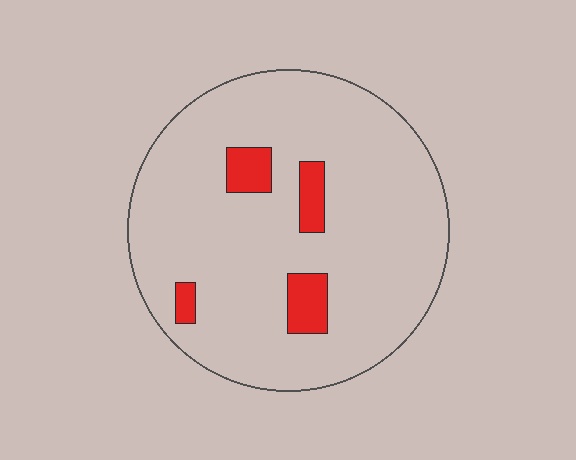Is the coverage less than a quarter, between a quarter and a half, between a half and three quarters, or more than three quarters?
Less than a quarter.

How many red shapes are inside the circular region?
4.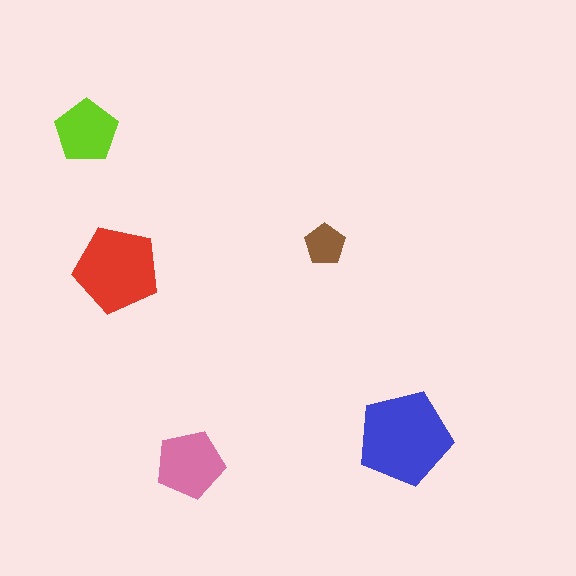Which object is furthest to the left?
The lime pentagon is leftmost.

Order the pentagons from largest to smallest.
the blue one, the red one, the pink one, the lime one, the brown one.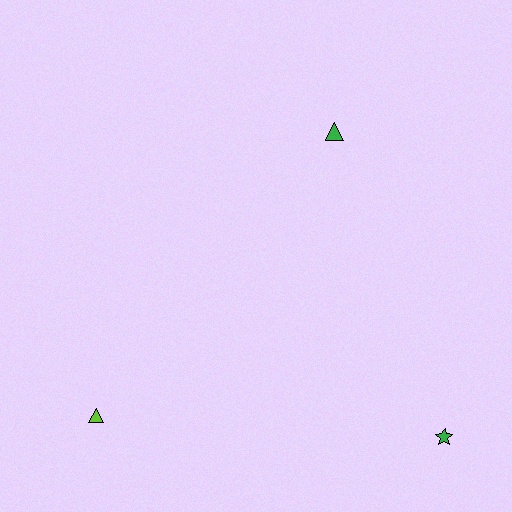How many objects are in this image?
There are 3 objects.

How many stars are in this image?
There is 1 star.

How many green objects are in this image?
There are 2 green objects.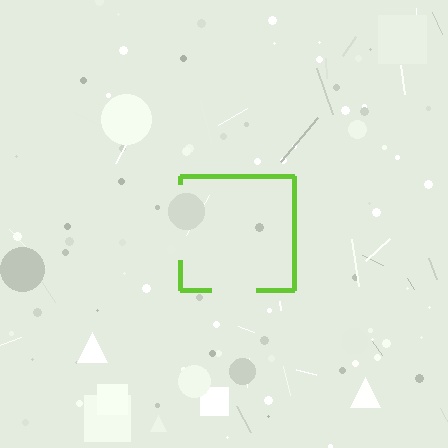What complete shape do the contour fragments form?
The contour fragments form a square.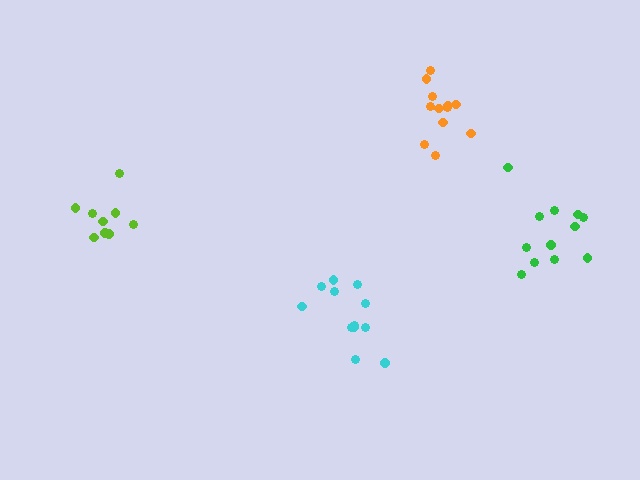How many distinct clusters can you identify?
There are 4 distinct clusters.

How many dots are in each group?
Group 1: 12 dots, Group 2: 9 dots, Group 3: 12 dots, Group 4: 12 dots (45 total).